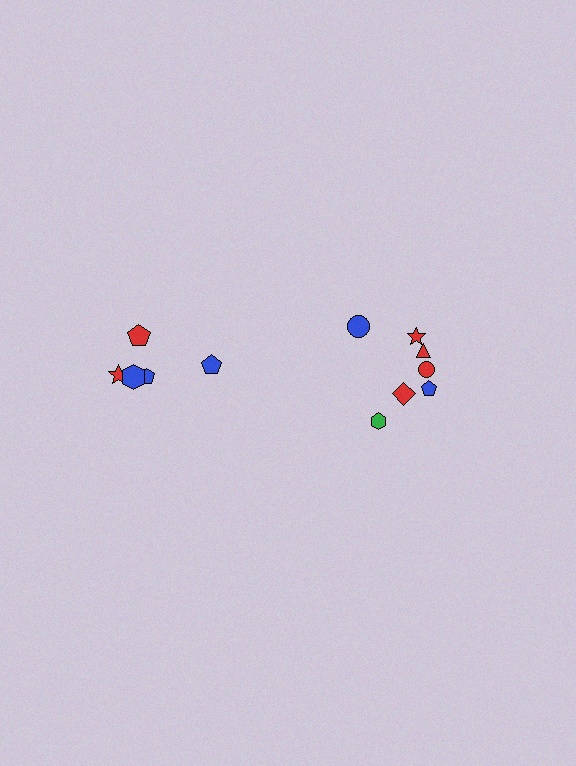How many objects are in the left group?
There are 5 objects.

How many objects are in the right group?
There are 7 objects.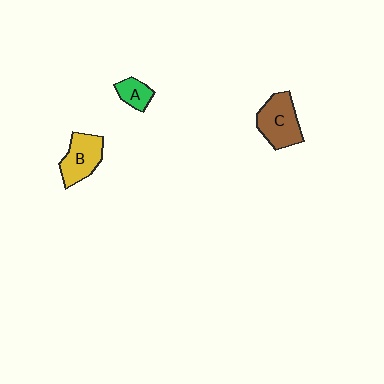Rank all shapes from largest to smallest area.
From largest to smallest: C (brown), B (yellow), A (green).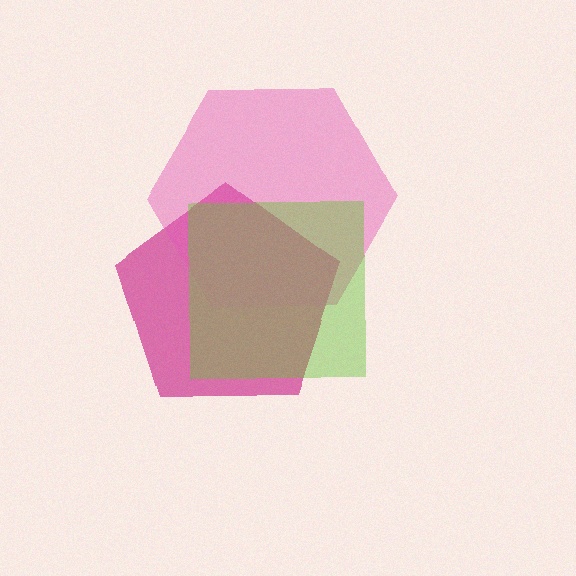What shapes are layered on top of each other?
The layered shapes are: a magenta pentagon, a pink hexagon, a lime square.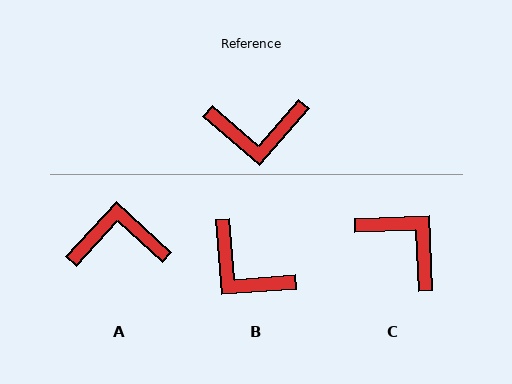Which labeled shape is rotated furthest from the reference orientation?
A, about 179 degrees away.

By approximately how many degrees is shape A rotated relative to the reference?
Approximately 179 degrees counter-clockwise.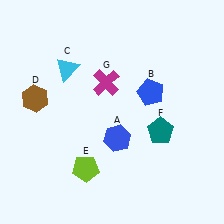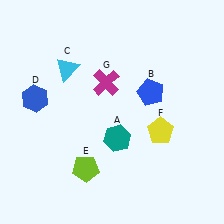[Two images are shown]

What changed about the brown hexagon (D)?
In Image 1, D is brown. In Image 2, it changed to blue.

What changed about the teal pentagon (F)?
In Image 1, F is teal. In Image 2, it changed to yellow.